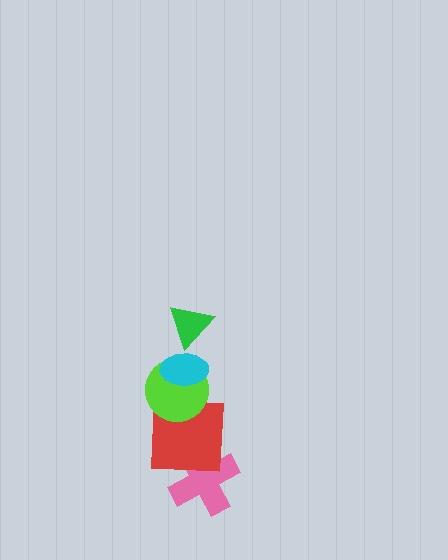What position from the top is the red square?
The red square is 4th from the top.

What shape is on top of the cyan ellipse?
The green triangle is on top of the cyan ellipse.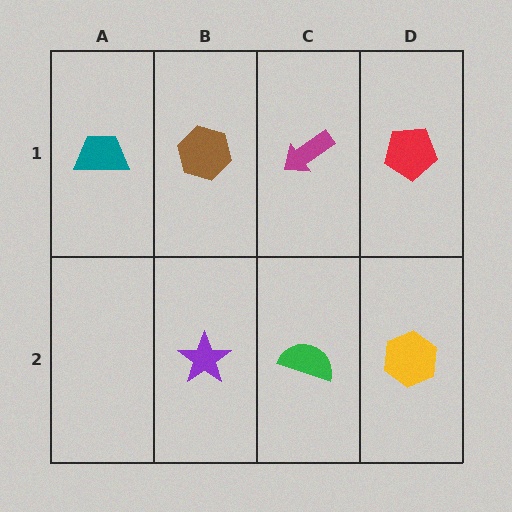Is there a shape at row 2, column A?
No, that cell is empty.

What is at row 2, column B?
A purple star.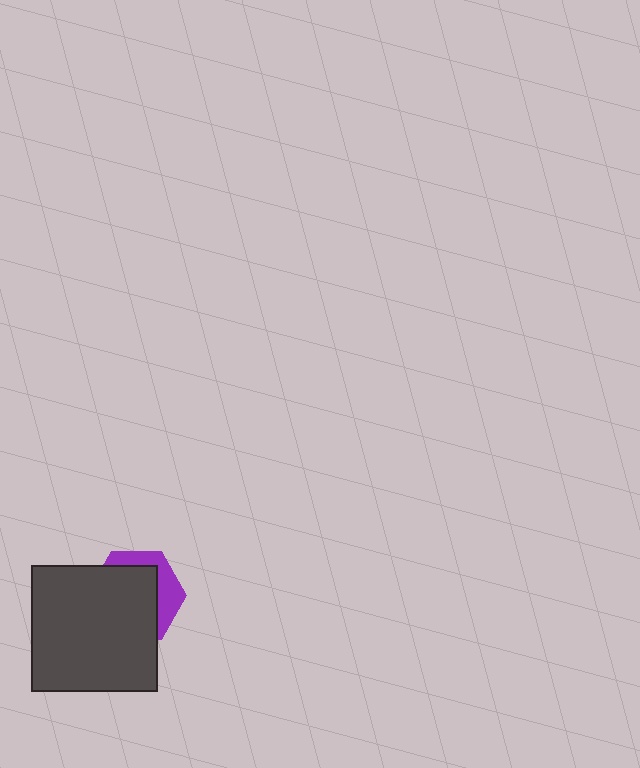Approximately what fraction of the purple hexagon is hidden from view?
Roughly 67% of the purple hexagon is hidden behind the dark gray square.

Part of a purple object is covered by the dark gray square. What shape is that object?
It is a hexagon.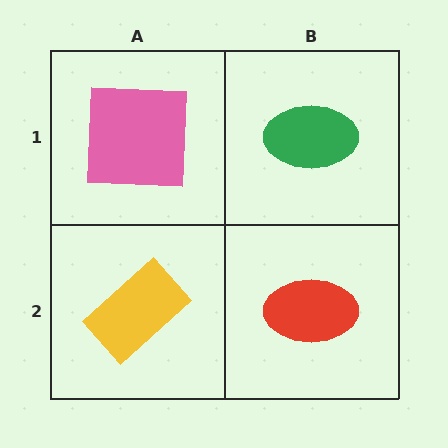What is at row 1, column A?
A pink square.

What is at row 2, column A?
A yellow rectangle.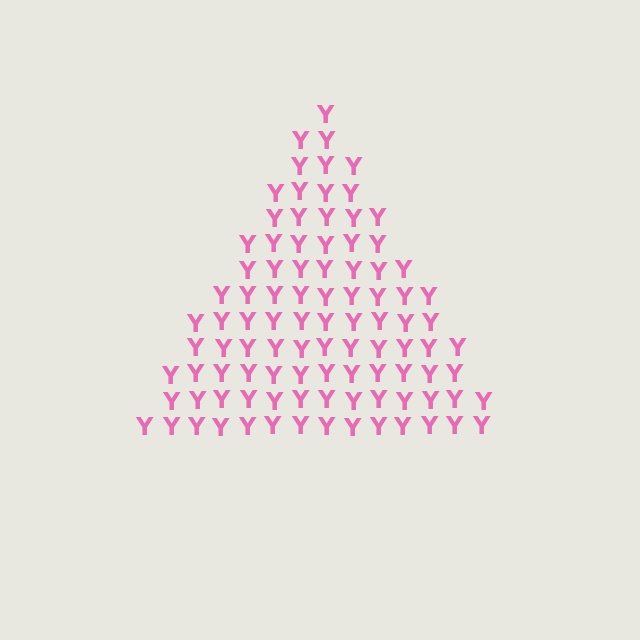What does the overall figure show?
The overall figure shows a triangle.